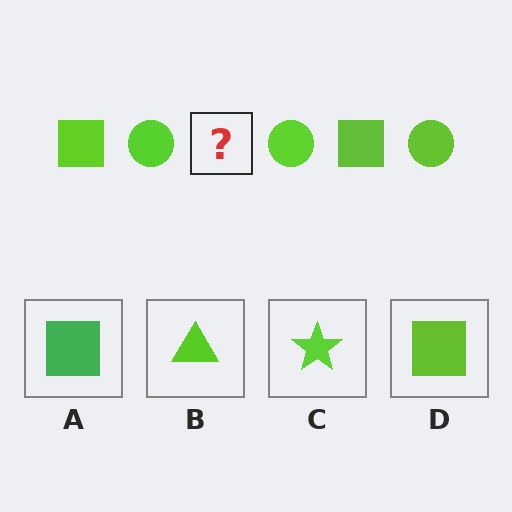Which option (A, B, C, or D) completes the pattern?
D.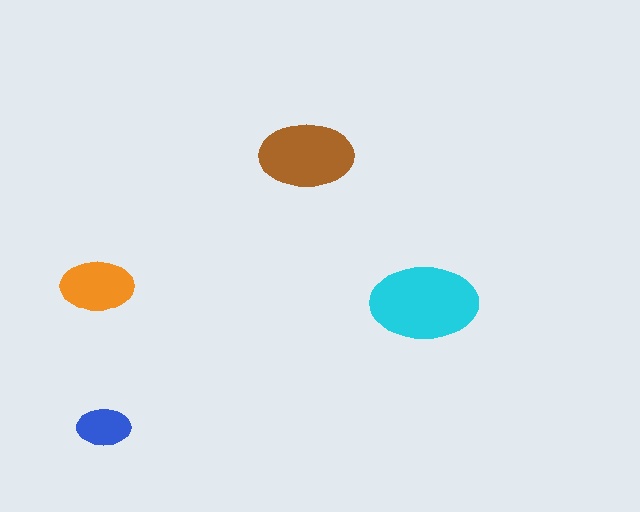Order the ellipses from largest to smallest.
the cyan one, the brown one, the orange one, the blue one.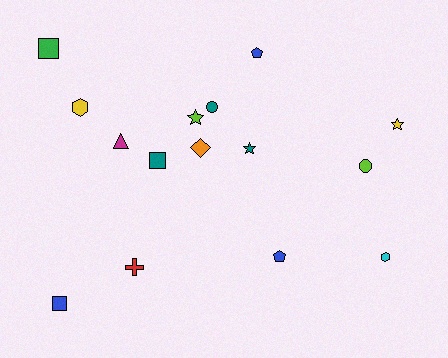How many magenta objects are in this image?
There is 1 magenta object.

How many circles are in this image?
There are 2 circles.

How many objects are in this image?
There are 15 objects.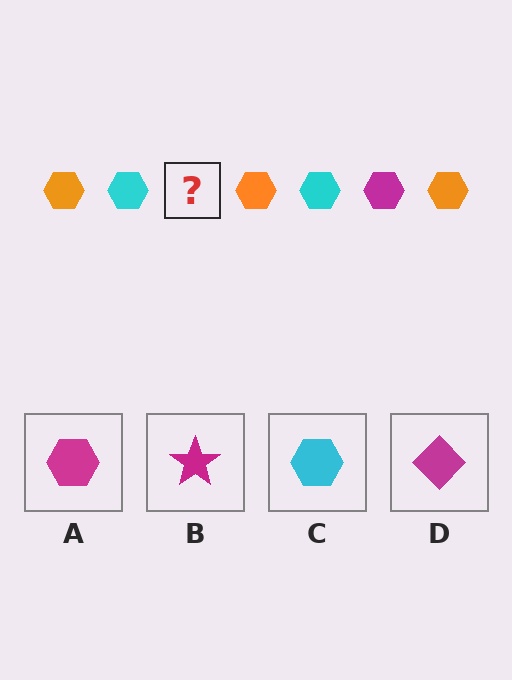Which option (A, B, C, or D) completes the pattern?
A.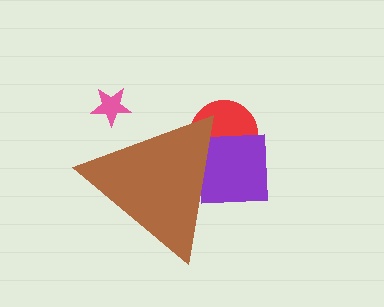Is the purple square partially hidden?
Yes, the purple square is partially hidden behind the brown triangle.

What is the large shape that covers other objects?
A brown triangle.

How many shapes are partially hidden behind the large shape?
3 shapes are partially hidden.